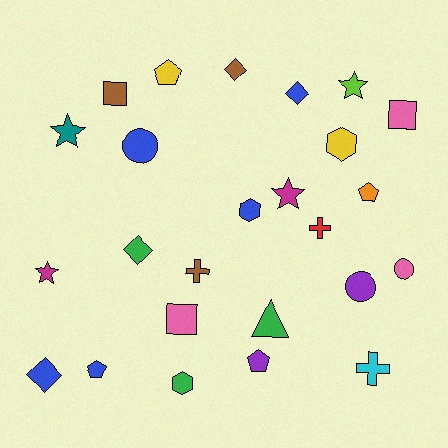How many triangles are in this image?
There is 1 triangle.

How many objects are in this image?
There are 25 objects.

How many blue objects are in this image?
There are 5 blue objects.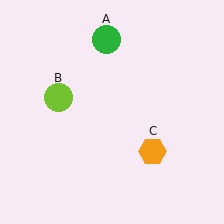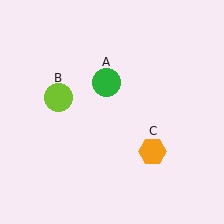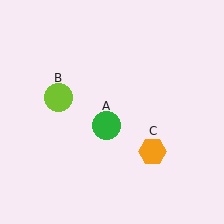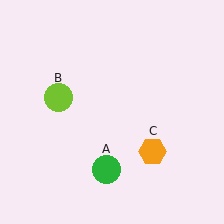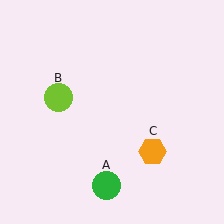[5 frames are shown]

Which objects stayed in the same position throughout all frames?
Lime circle (object B) and orange hexagon (object C) remained stationary.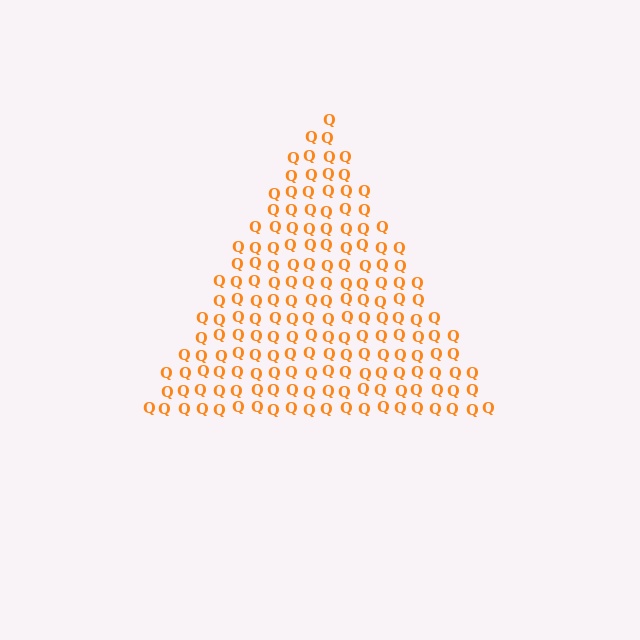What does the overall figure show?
The overall figure shows a triangle.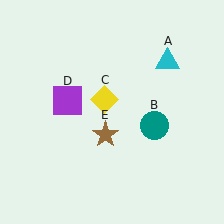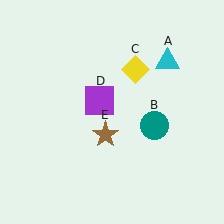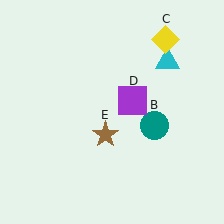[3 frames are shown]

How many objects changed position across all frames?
2 objects changed position: yellow diamond (object C), purple square (object D).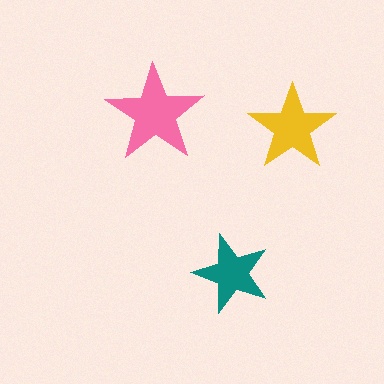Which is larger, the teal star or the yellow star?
The yellow one.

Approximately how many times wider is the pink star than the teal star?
About 1.5 times wider.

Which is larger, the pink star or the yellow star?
The pink one.